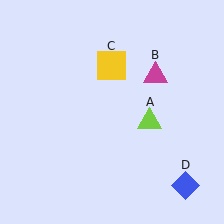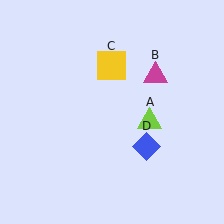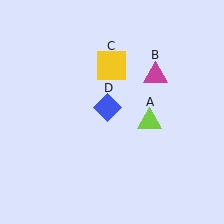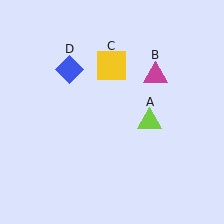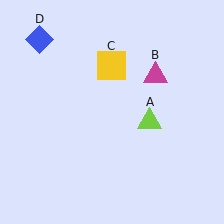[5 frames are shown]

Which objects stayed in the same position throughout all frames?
Lime triangle (object A) and magenta triangle (object B) and yellow square (object C) remained stationary.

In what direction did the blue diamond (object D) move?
The blue diamond (object D) moved up and to the left.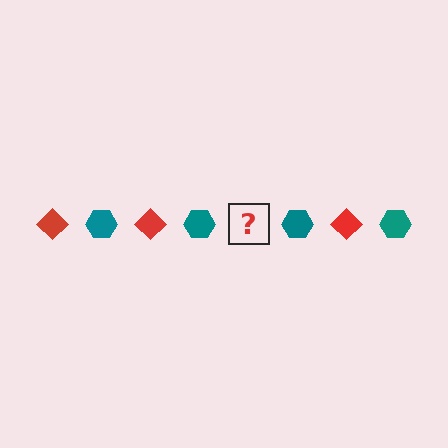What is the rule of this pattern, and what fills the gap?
The rule is that the pattern alternates between red diamond and teal hexagon. The gap should be filled with a red diamond.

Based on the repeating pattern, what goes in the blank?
The blank should be a red diamond.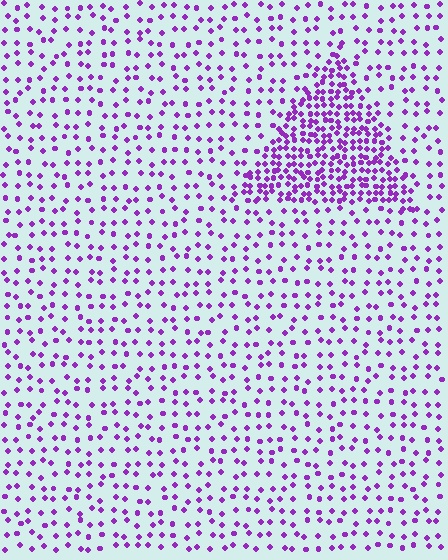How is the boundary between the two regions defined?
The boundary is defined by a change in element density (approximately 2.7x ratio). All elements are the same color, size, and shape.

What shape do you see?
I see a triangle.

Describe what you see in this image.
The image contains small purple elements arranged at two different densities. A triangle-shaped region is visible where the elements are more densely packed than the surrounding area.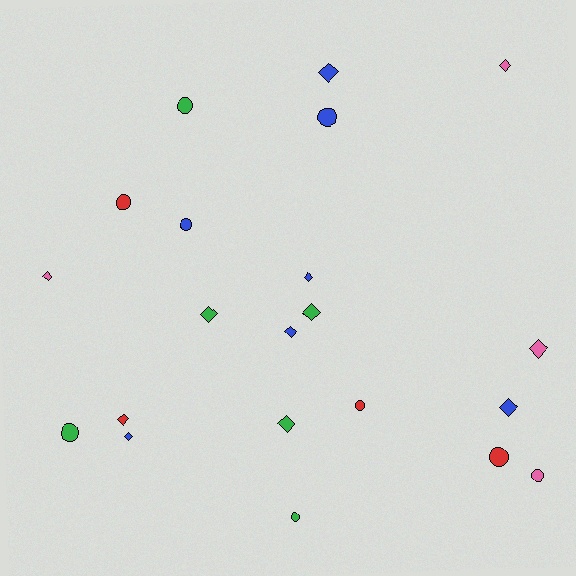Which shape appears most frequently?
Diamond, with 12 objects.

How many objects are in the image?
There are 21 objects.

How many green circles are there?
There are 3 green circles.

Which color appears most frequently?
Blue, with 7 objects.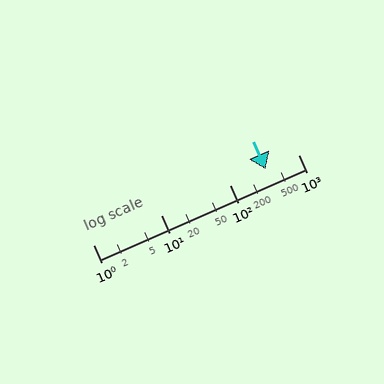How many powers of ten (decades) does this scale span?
The scale spans 3 decades, from 1 to 1000.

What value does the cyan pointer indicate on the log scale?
The pointer indicates approximately 330.